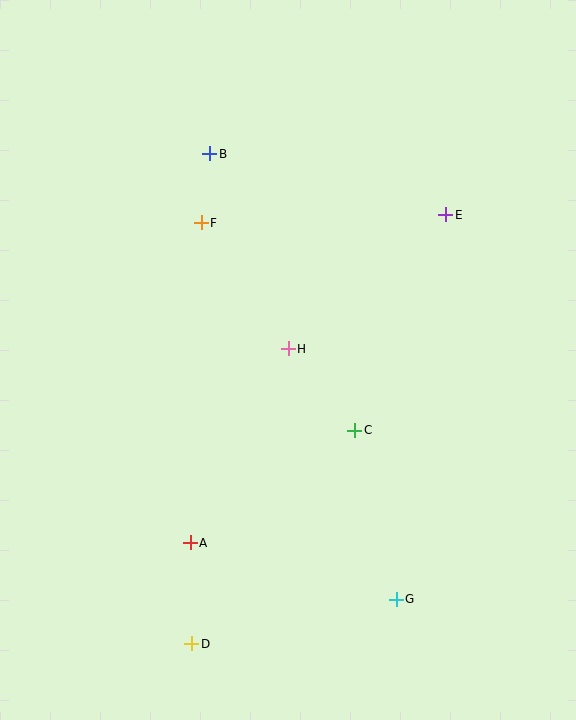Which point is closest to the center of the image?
Point H at (288, 349) is closest to the center.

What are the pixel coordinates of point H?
Point H is at (288, 349).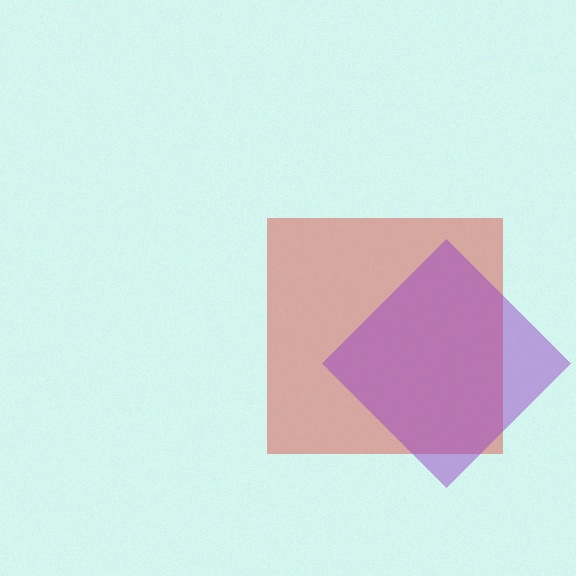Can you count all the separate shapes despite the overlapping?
Yes, there are 2 separate shapes.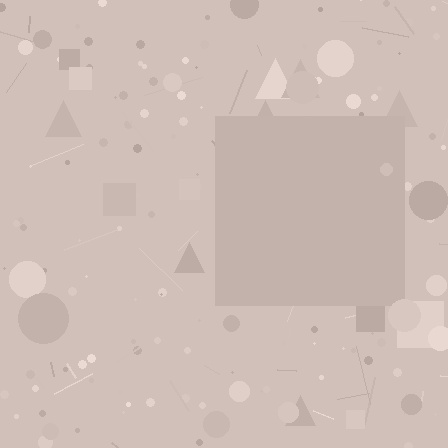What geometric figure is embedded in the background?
A square is embedded in the background.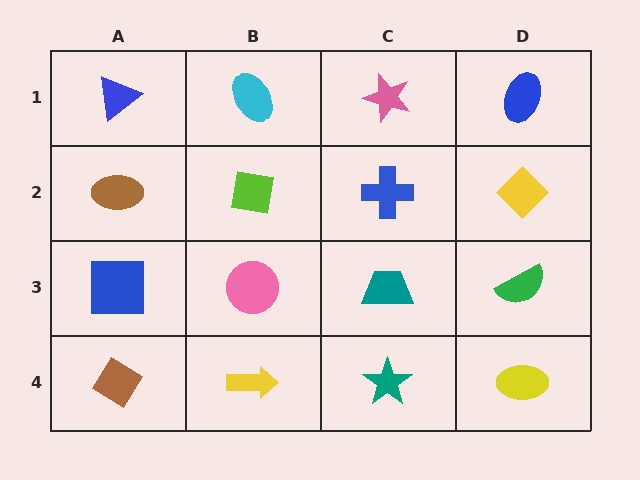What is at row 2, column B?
A lime square.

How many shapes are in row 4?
4 shapes.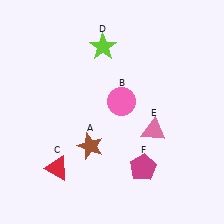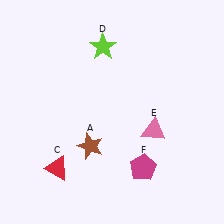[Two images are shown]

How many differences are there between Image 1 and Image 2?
There is 1 difference between the two images.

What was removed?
The pink circle (B) was removed in Image 2.